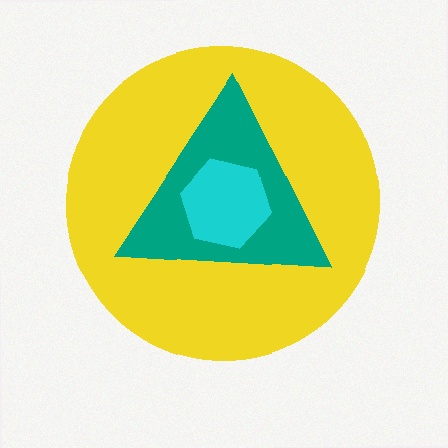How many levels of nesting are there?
3.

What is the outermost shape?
The yellow circle.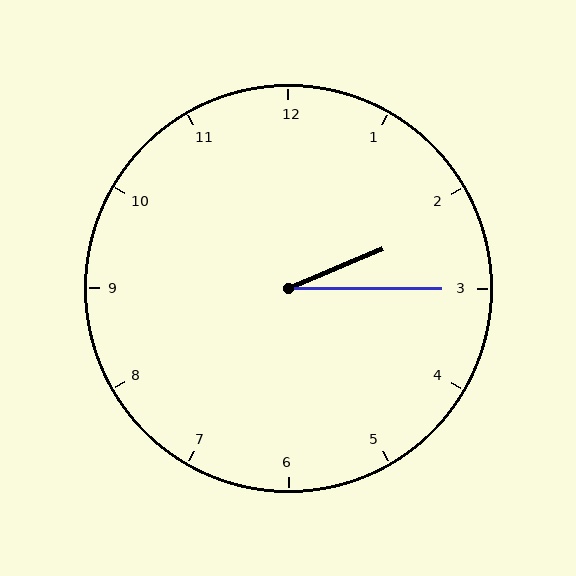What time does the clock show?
2:15.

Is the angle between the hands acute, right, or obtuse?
It is acute.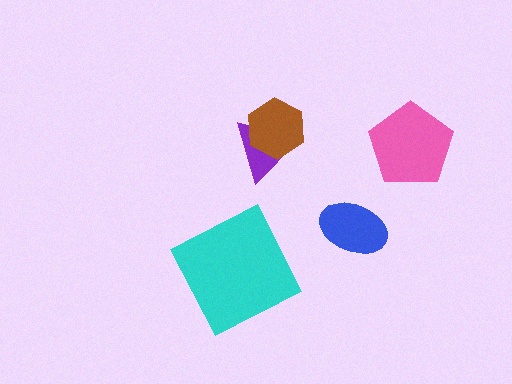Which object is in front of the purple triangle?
The brown hexagon is in front of the purple triangle.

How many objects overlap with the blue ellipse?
0 objects overlap with the blue ellipse.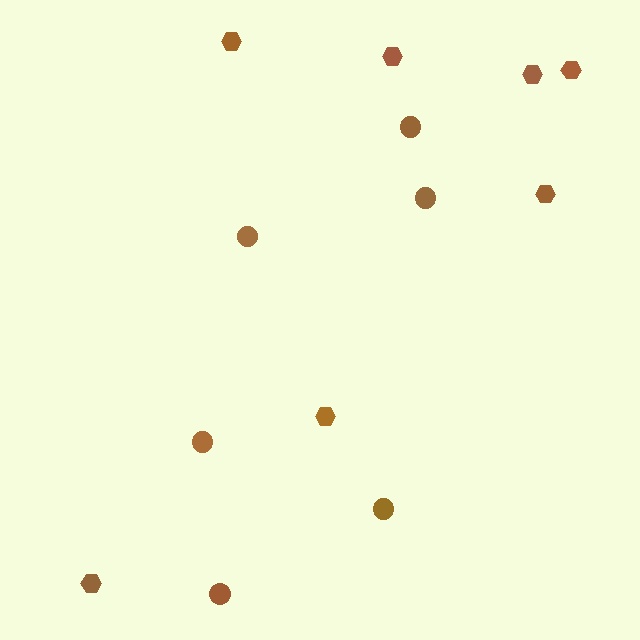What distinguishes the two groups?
There are 2 groups: one group of hexagons (7) and one group of circles (6).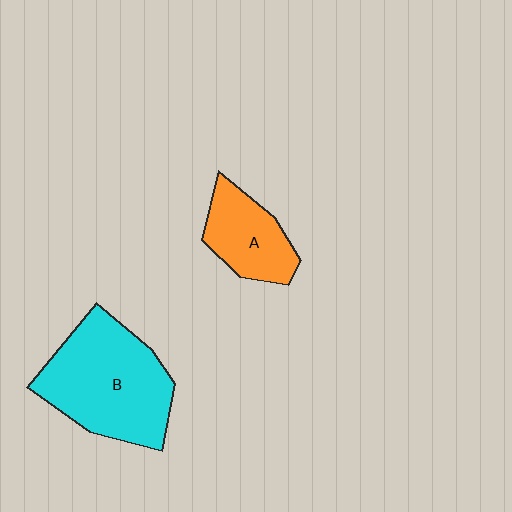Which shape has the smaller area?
Shape A (orange).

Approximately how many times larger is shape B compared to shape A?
Approximately 2.0 times.